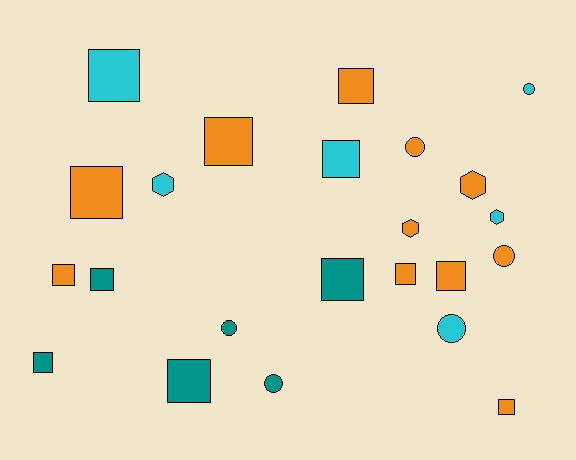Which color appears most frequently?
Orange, with 11 objects.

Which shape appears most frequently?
Square, with 13 objects.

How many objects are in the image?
There are 23 objects.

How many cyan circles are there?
There are 2 cyan circles.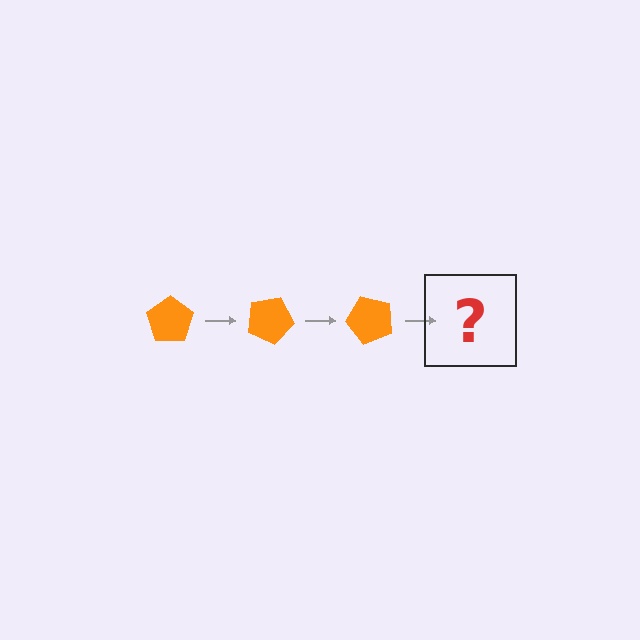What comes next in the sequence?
The next element should be an orange pentagon rotated 75 degrees.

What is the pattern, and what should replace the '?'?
The pattern is that the pentagon rotates 25 degrees each step. The '?' should be an orange pentagon rotated 75 degrees.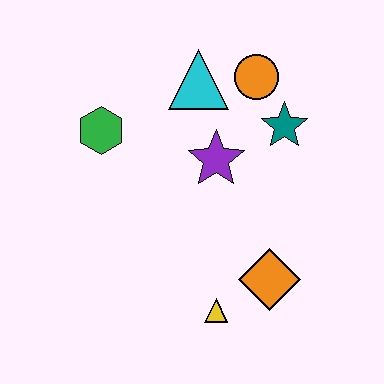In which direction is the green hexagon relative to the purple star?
The green hexagon is to the left of the purple star.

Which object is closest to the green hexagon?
The cyan triangle is closest to the green hexagon.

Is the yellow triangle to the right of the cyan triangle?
Yes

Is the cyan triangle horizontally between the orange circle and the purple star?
No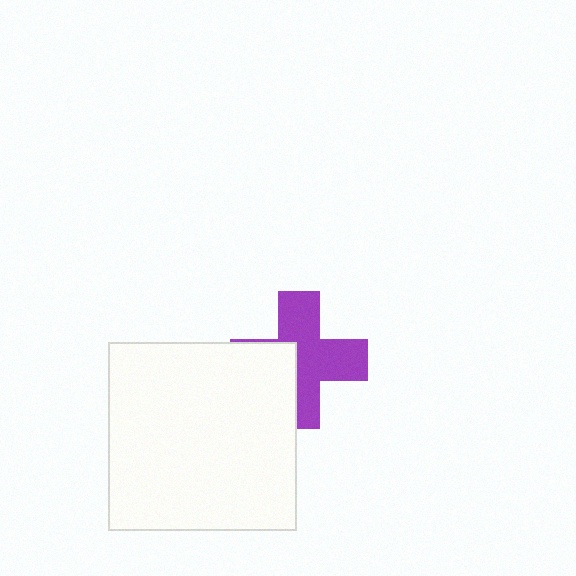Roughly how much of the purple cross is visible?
About half of it is visible (roughly 63%).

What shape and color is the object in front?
The object in front is a white square.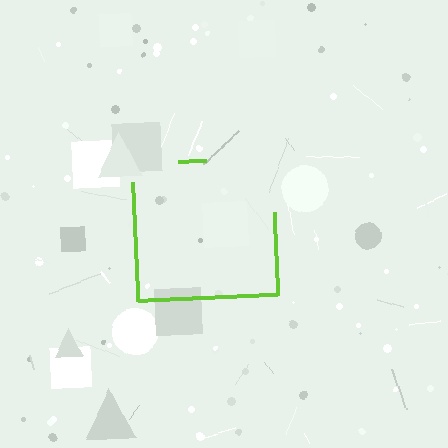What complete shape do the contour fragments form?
The contour fragments form a square.